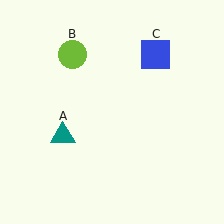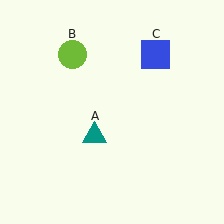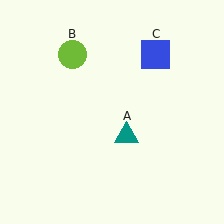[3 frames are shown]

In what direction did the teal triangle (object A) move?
The teal triangle (object A) moved right.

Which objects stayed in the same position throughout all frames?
Lime circle (object B) and blue square (object C) remained stationary.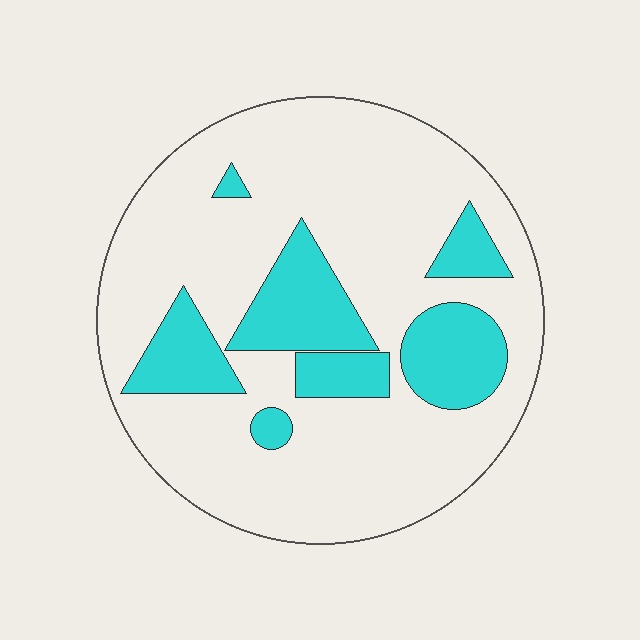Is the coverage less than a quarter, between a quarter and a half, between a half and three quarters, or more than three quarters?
Less than a quarter.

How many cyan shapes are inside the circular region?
7.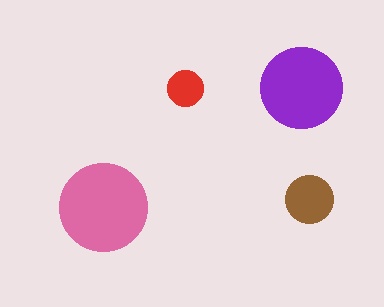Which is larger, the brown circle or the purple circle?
The purple one.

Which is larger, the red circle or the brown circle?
The brown one.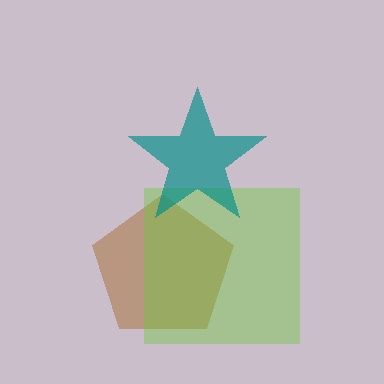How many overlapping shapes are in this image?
There are 3 overlapping shapes in the image.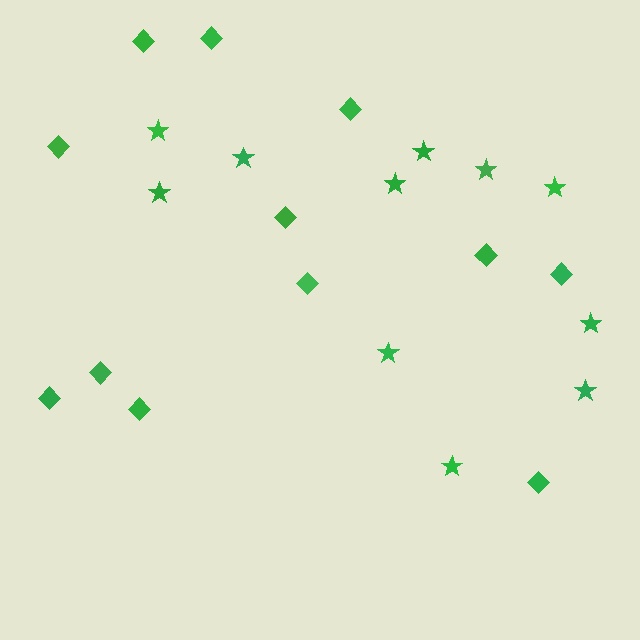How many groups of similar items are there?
There are 2 groups: one group of stars (11) and one group of diamonds (12).